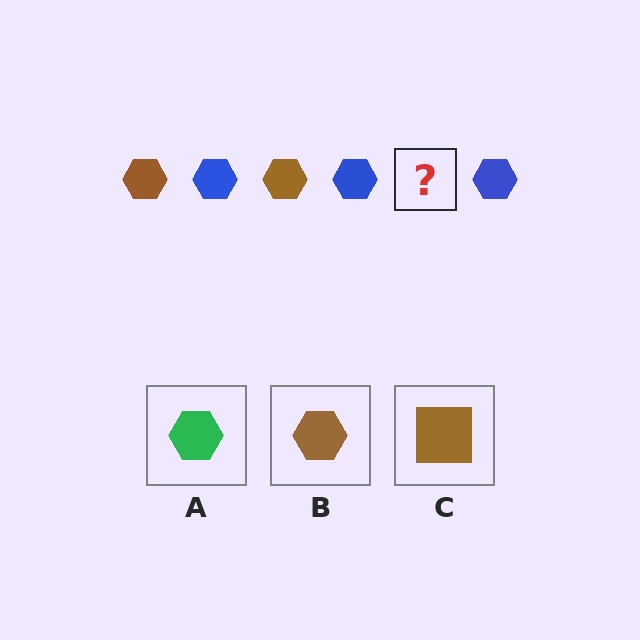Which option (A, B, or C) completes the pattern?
B.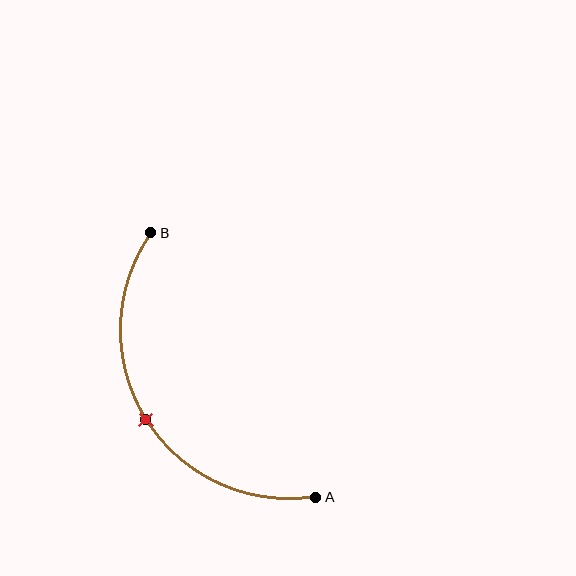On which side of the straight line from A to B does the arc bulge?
The arc bulges to the left of the straight line connecting A and B.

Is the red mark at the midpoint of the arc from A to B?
Yes. The red mark lies on the arc at equal arc-length from both A and B — it is the arc midpoint.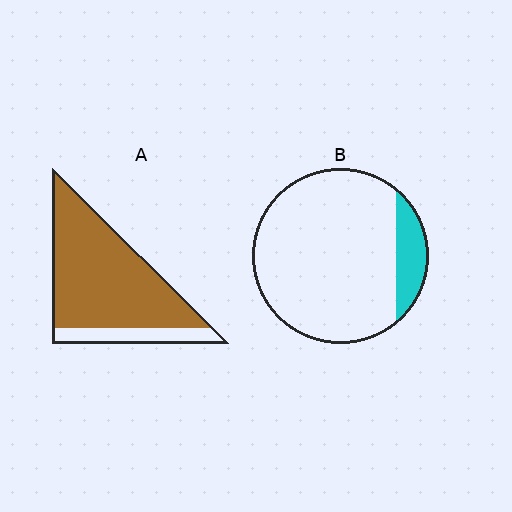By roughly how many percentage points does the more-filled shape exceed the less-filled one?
By roughly 70 percentage points (A over B).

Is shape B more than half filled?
No.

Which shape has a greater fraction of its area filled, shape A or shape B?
Shape A.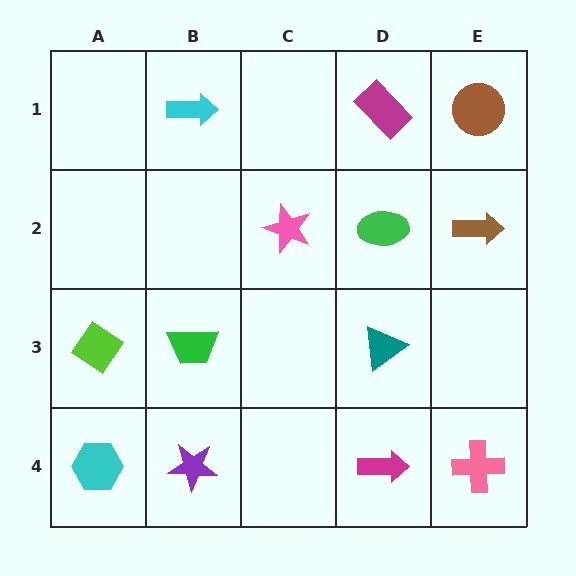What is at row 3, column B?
A green trapezoid.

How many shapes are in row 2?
3 shapes.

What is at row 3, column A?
A lime diamond.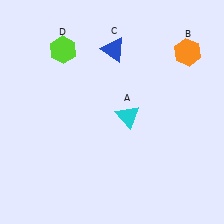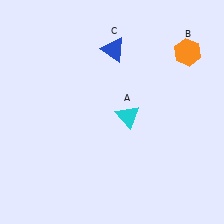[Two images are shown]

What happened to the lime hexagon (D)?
The lime hexagon (D) was removed in Image 2. It was in the top-left area of Image 1.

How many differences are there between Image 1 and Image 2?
There is 1 difference between the two images.